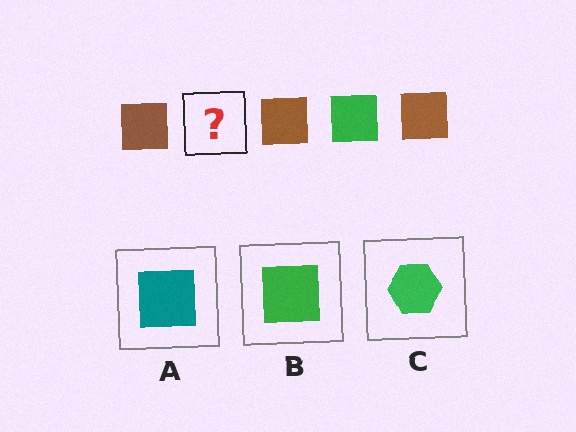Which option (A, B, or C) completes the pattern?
B.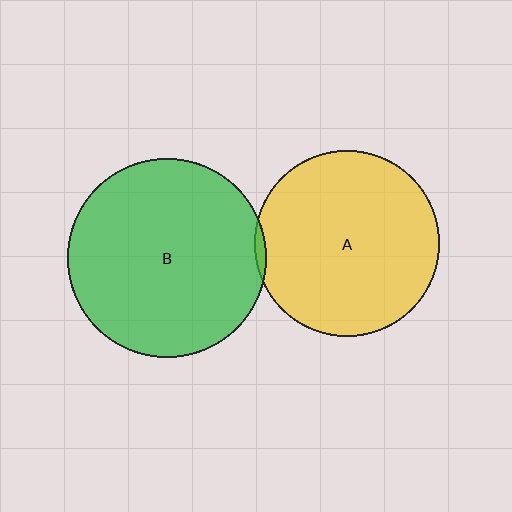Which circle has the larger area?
Circle B (green).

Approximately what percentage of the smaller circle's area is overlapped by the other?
Approximately 5%.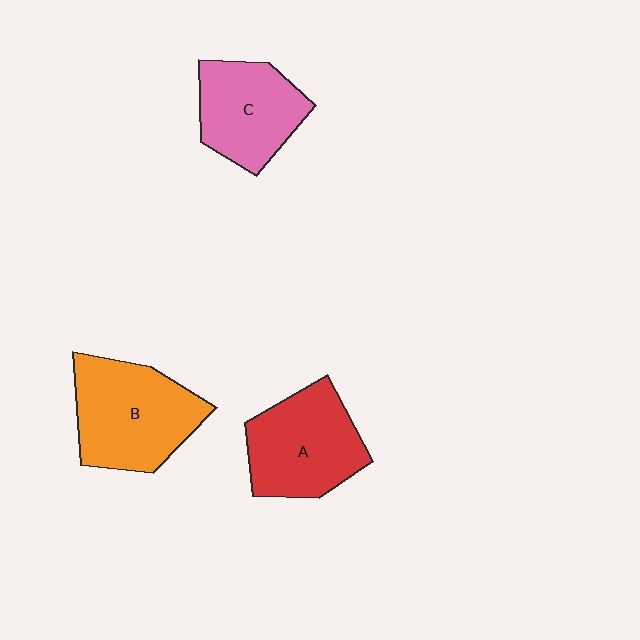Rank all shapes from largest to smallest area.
From largest to smallest: B (orange), A (red), C (pink).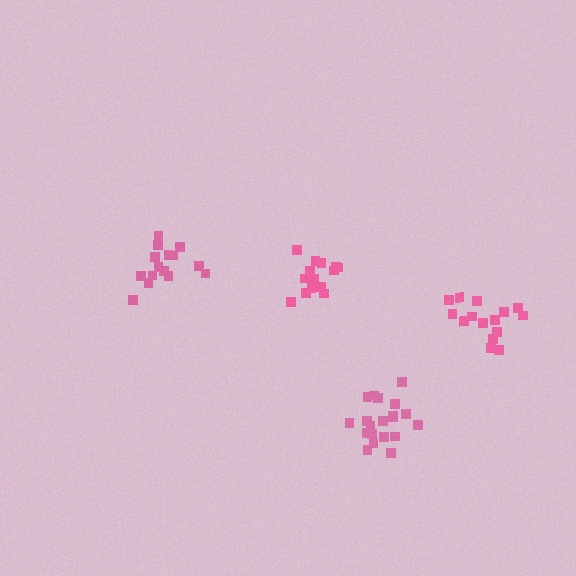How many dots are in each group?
Group 1: 14 dots, Group 2: 20 dots, Group 3: 15 dots, Group 4: 15 dots (64 total).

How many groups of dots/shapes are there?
There are 4 groups.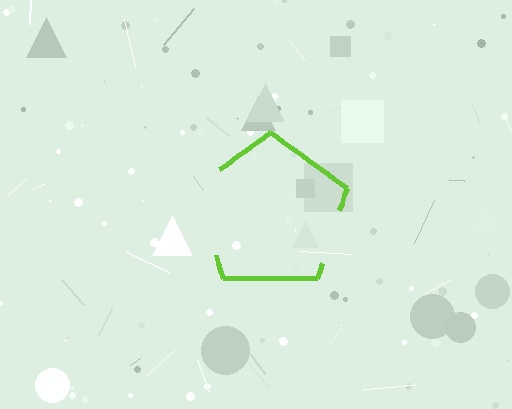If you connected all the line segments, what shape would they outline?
They would outline a pentagon.